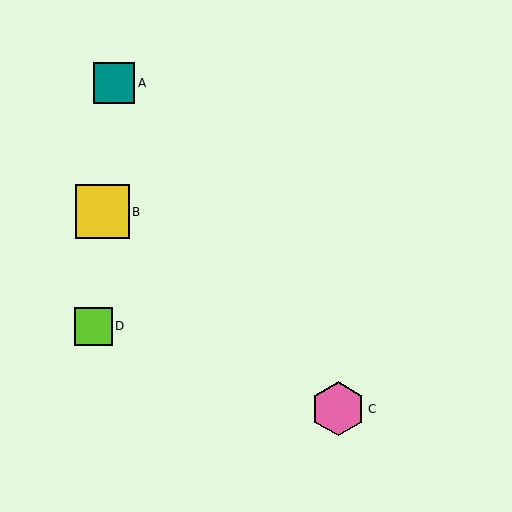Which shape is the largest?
The pink hexagon (labeled C) is the largest.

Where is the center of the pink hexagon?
The center of the pink hexagon is at (338, 409).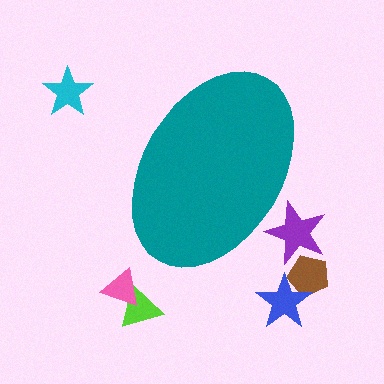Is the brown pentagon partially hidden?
No, the brown pentagon is fully visible.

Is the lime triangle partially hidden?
No, the lime triangle is fully visible.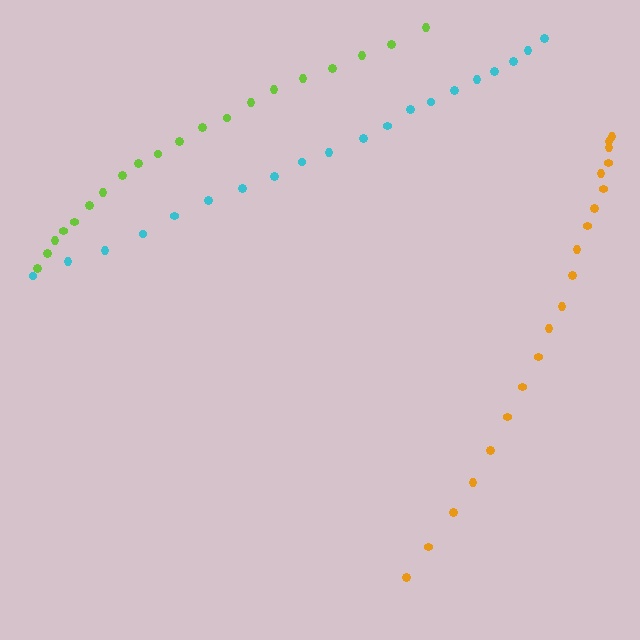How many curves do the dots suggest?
There are 3 distinct paths.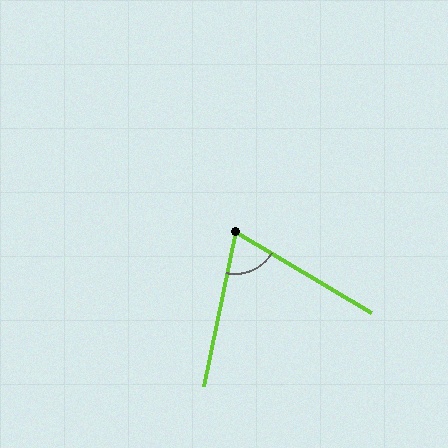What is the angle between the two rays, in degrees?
Approximately 71 degrees.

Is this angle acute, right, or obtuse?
It is acute.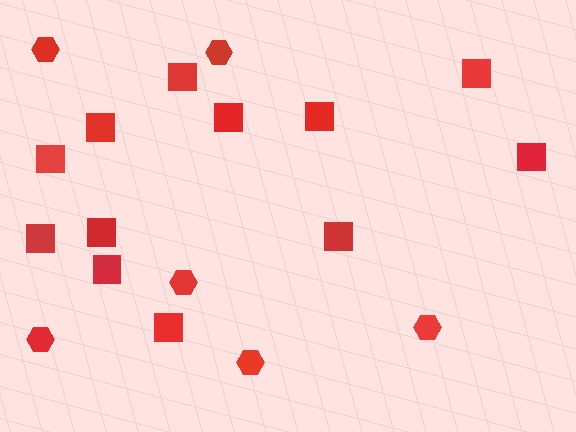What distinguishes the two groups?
There are 2 groups: one group of hexagons (6) and one group of squares (12).